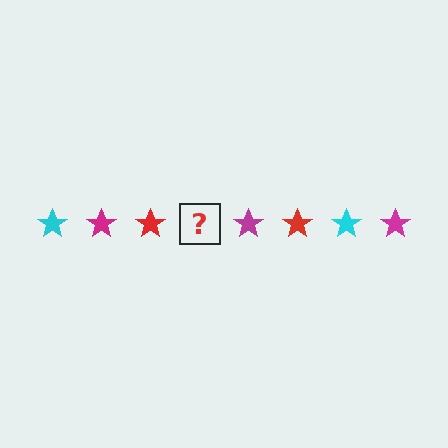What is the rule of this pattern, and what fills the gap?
The rule is that the pattern cycles through cyan, magenta, red stars. The gap should be filled with a cyan star.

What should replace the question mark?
The question mark should be replaced with a cyan star.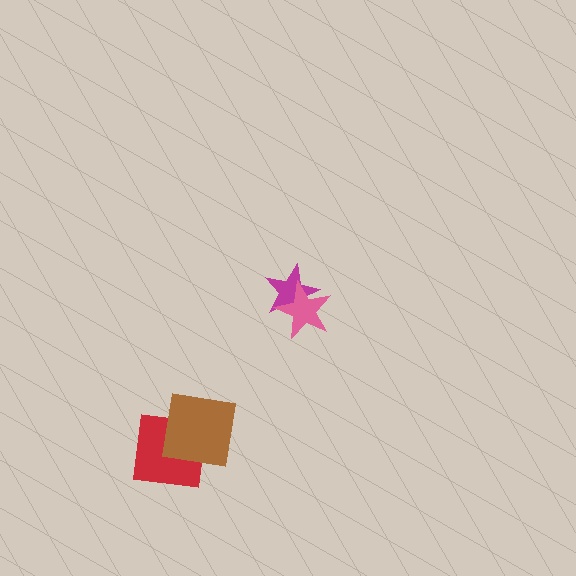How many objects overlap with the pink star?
1 object overlaps with the pink star.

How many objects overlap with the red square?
1 object overlaps with the red square.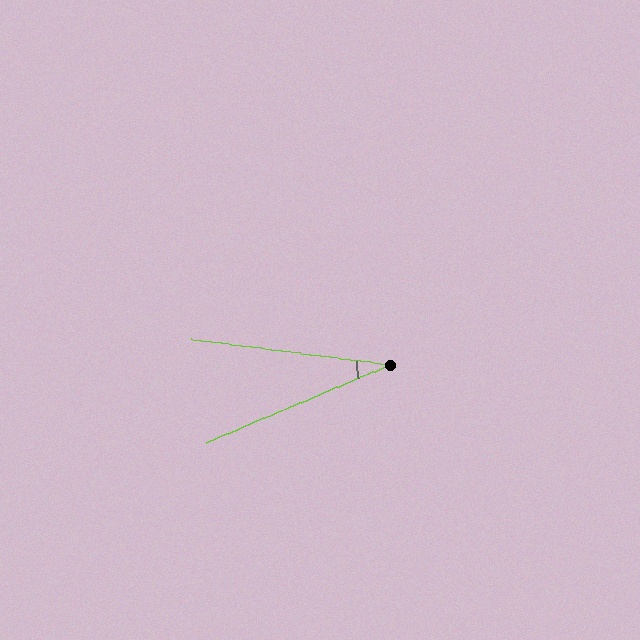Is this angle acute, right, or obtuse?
It is acute.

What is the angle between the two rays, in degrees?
Approximately 31 degrees.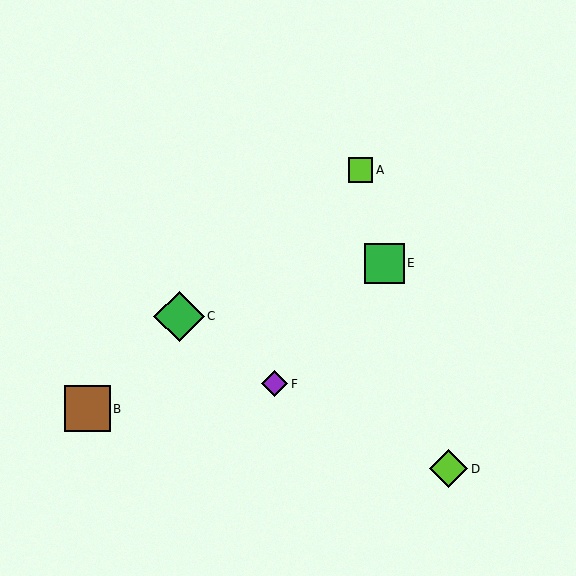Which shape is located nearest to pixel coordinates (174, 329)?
The green diamond (labeled C) at (179, 316) is nearest to that location.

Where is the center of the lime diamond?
The center of the lime diamond is at (449, 469).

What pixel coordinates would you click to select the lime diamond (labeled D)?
Click at (449, 469) to select the lime diamond D.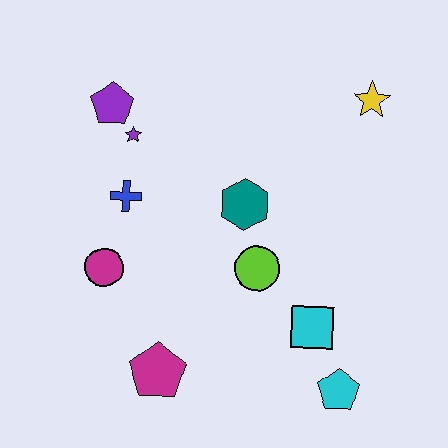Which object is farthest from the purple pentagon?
The cyan pentagon is farthest from the purple pentagon.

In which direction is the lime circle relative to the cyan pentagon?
The lime circle is above the cyan pentagon.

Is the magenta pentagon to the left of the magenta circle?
No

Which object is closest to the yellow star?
The teal hexagon is closest to the yellow star.